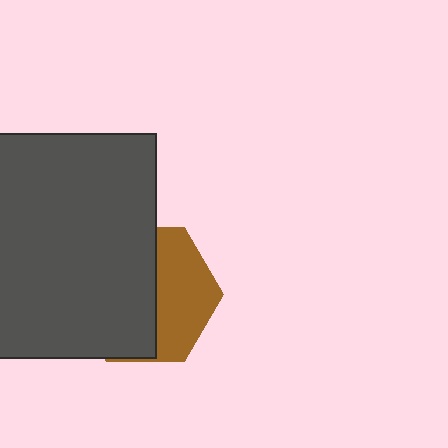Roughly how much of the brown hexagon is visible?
A small part of it is visible (roughly 41%).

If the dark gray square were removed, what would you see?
You would see the complete brown hexagon.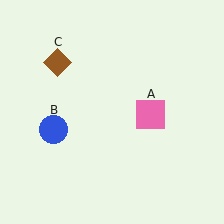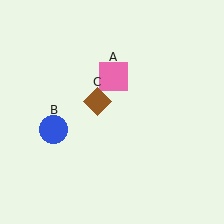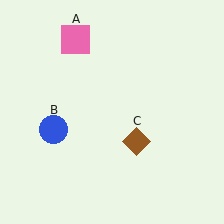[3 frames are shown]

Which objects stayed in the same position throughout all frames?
Blue circle (object B) remained stationary.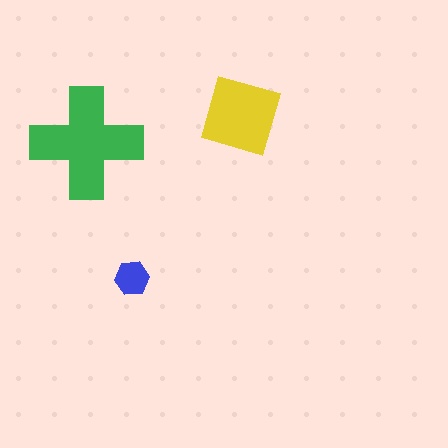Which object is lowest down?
The blue hexagon is bottommost.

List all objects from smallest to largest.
The blue hexagon, the yellow diamond, the green cross.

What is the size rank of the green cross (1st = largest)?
1st.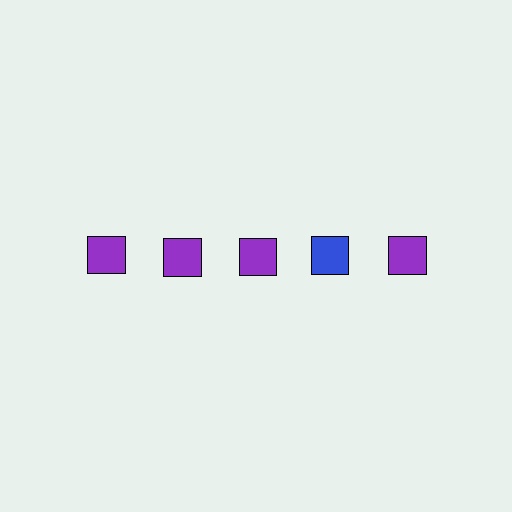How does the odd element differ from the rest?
It has a different color: blue instead of purple.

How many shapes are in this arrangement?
There are 5 shapes arranged in a grid pattern.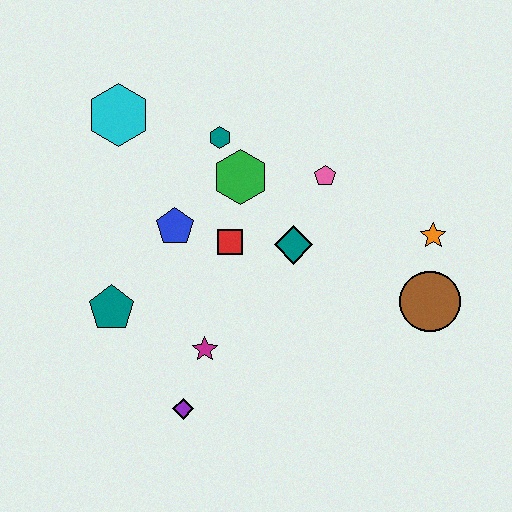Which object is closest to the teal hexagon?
The green hexagon is closest to the teal hexagon.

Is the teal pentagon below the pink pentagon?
Yes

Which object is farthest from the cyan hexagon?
The brown circle is farthest from the cyan hexagon.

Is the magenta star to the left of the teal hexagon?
Yes